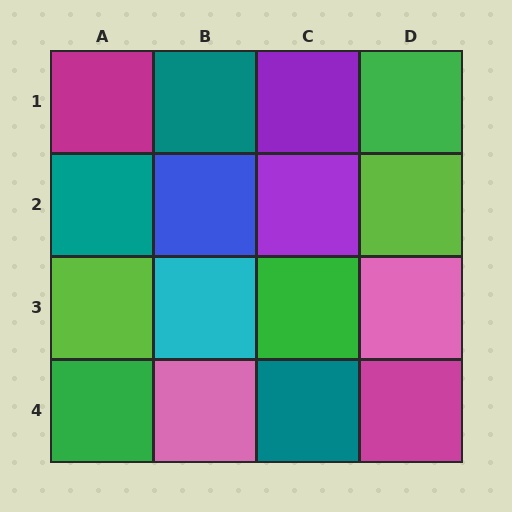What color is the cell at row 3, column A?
Lime.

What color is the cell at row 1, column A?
Magenta.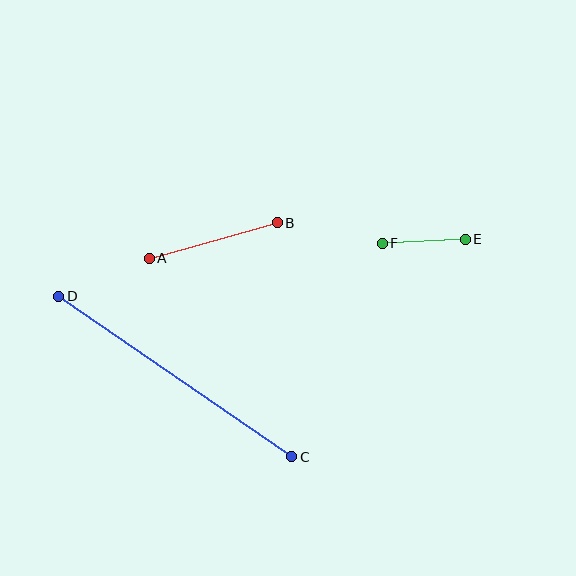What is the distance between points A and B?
The distance is approximately 133 pixels.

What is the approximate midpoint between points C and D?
The midpoint is at approximately (175, 376) pixels.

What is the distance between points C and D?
The distance is approximately 283 pixels.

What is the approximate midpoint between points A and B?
The midpoint is at approximately (213, 240) pixels.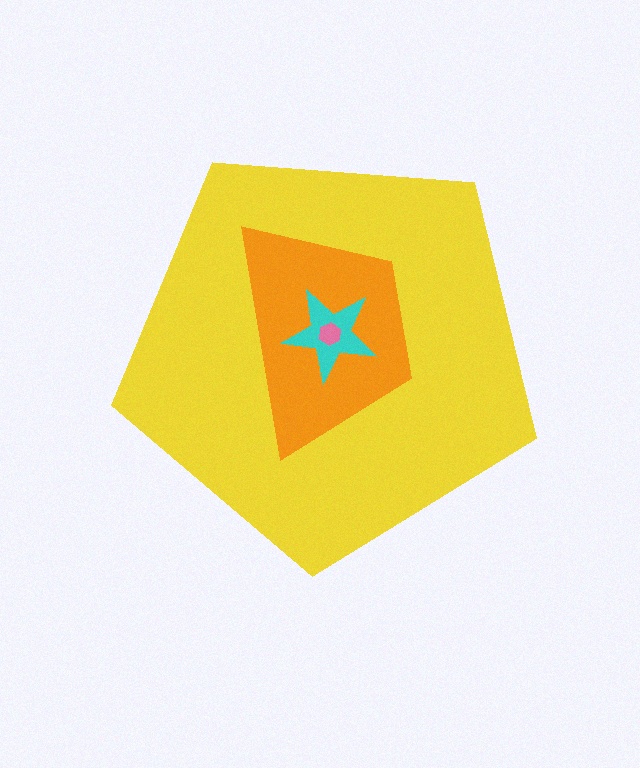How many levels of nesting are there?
4.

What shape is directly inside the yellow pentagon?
The orange trapezoid.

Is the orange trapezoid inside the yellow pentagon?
Yes.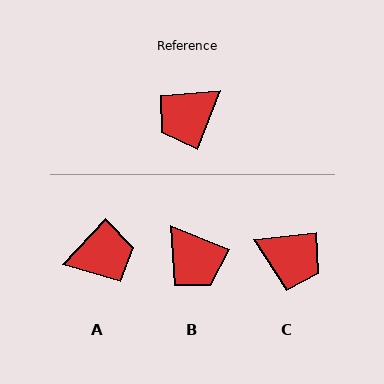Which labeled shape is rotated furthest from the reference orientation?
A, about 158 degrees away.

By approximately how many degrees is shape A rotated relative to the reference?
Approximately 158 degrees counter-clockwise.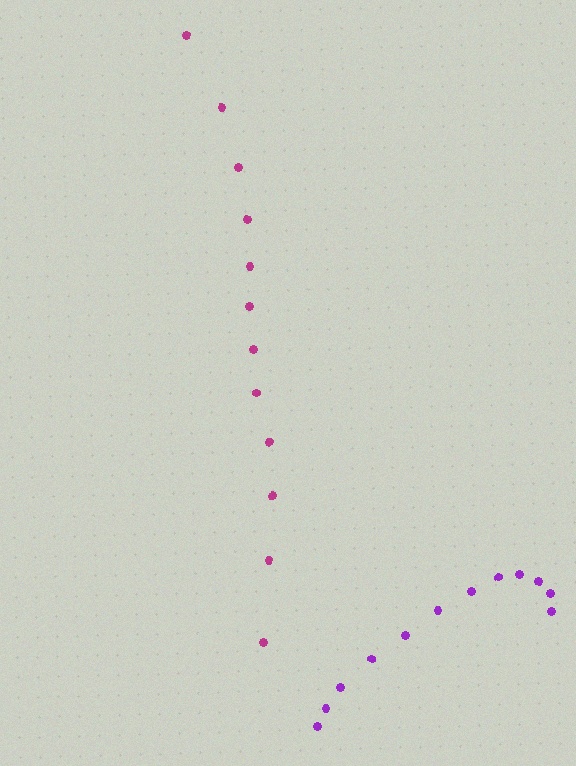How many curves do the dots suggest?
There are 2 distinct paths.